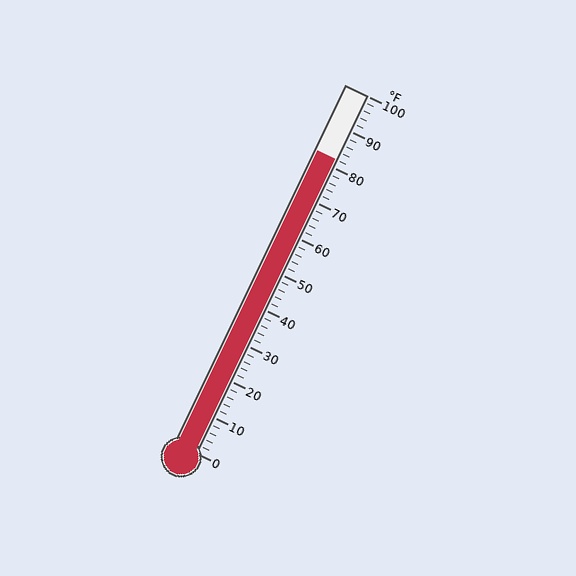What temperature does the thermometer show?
The thermometer shows approximately 82°F.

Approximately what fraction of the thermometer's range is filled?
The thermometer is filled to approximately 80% of its range.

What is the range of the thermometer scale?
The thermometer scale ranges from 0°F to 100°F.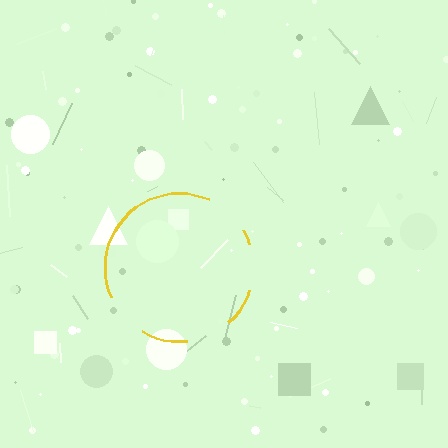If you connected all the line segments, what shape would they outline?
They would outline a circle.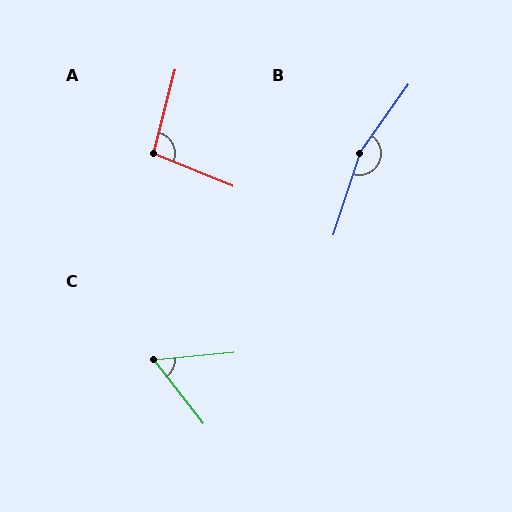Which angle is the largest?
B, at approximately 163 degrees.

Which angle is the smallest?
C, at approximately 57 degrees.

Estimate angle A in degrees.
Approximately 98 degrees.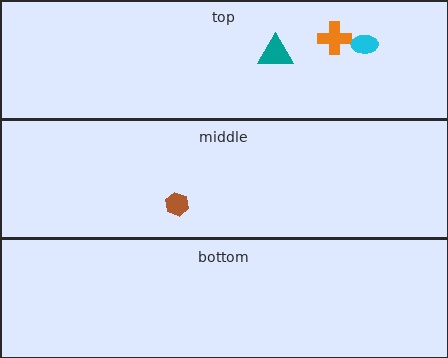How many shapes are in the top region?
3.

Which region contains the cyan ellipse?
The top region.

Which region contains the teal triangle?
The top region.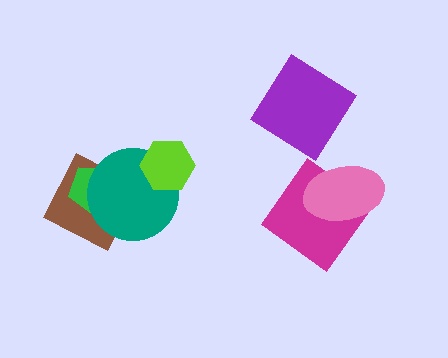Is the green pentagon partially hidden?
Yes, it is partially covered by another shape.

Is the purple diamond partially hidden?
No, no other shape covers it.